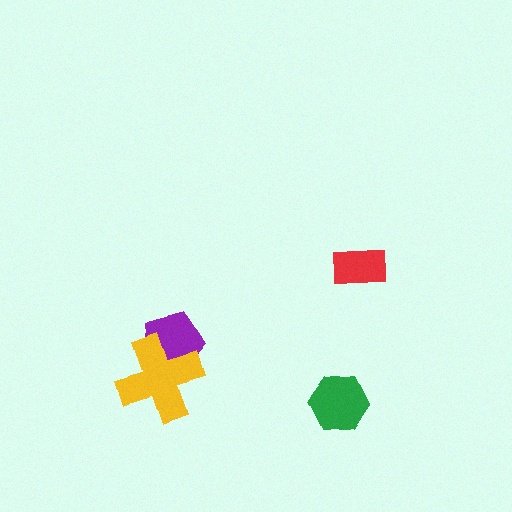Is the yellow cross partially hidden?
No, no other shape covers it.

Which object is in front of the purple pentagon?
The yellow cross is in front of the purple pentagon.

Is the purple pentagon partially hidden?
Yes, it is partially covered by another shape.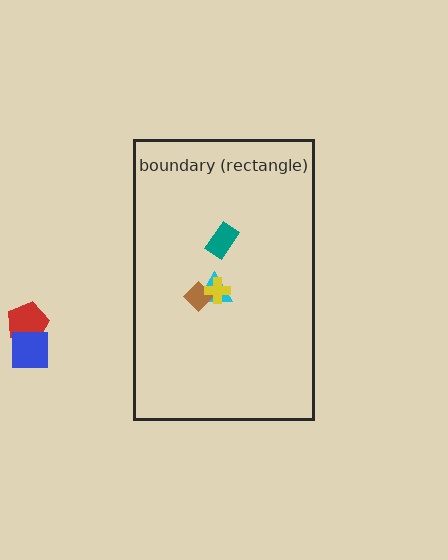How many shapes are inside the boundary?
4 inside, 2 outside.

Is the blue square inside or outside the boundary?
Outside.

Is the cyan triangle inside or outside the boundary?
Inside.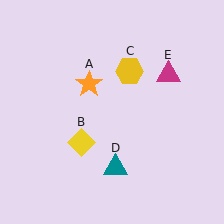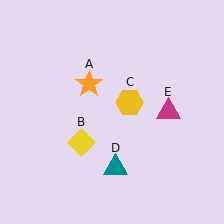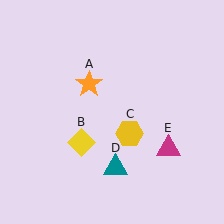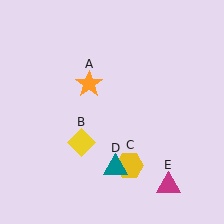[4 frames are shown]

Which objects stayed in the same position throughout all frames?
Orange star (object A) and yellow diamond (object B) and teal triangle (object D) remained stationary.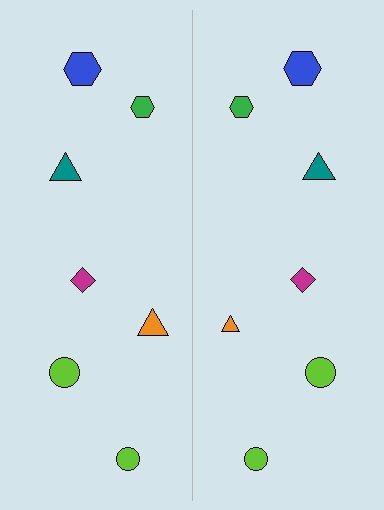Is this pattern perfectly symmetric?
No, the pattern is not perfectly symmetric. The orange triangle on the right side has a different size than its mirror counterpart.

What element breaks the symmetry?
The orange triangle on the right side has a different size than its mirror counterpart.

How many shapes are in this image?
There are 14 shapes in this image.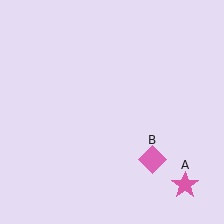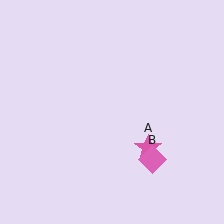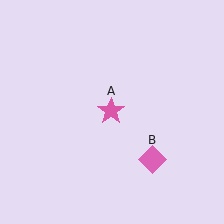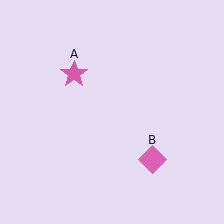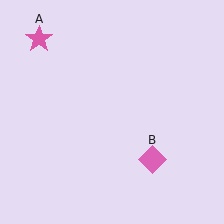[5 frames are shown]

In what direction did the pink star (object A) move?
The pink star (object A) moved up and to the left.